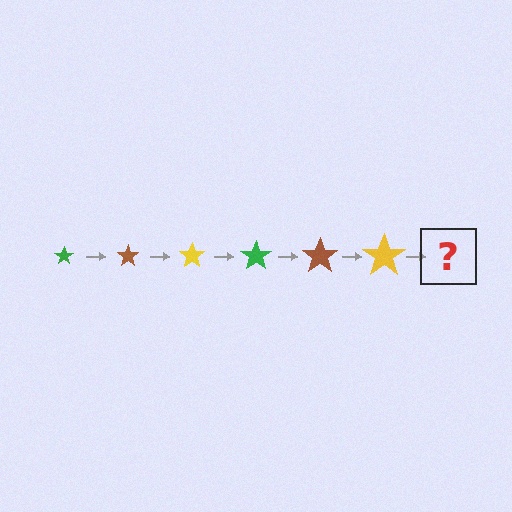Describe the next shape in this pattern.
It should be a green star, larger than the previous one.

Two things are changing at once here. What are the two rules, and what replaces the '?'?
The two rules are that the star grows larger each step and the color cycles through green, brown, and yellow. The '?' should be a green star, larger than the previous one.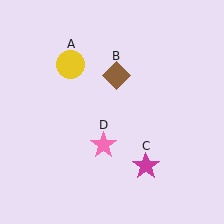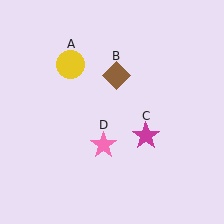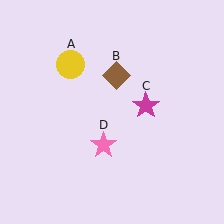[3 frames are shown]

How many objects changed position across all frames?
1 object changed position: magenta star (object C).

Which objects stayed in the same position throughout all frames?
Yellow circle (object A) and brown diamond (object B) and pink star (object D) remained stationary.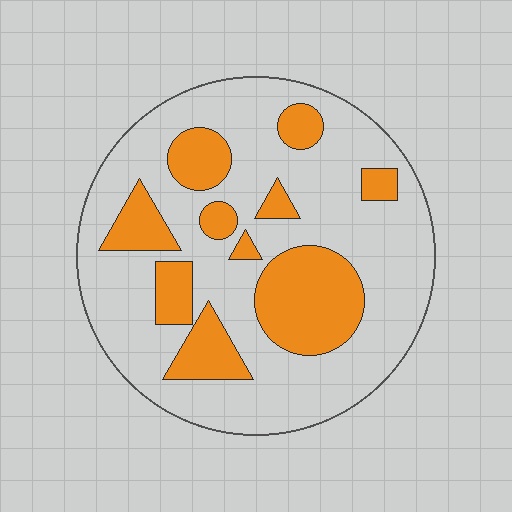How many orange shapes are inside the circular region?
10.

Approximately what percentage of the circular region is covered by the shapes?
Approximately 25%.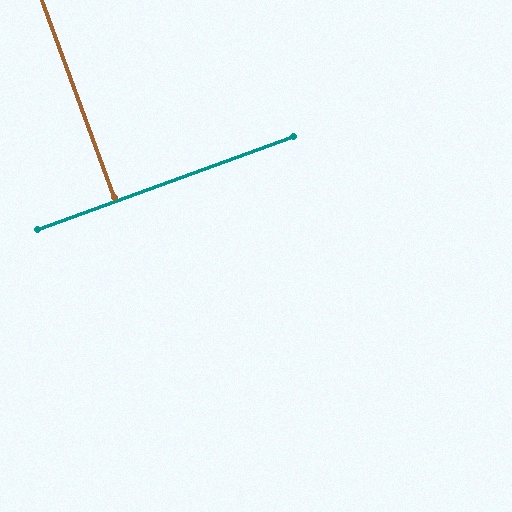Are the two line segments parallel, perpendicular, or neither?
Perpendicular — they meet at approximately 90°.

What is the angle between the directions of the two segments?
Approximately 90 degrees.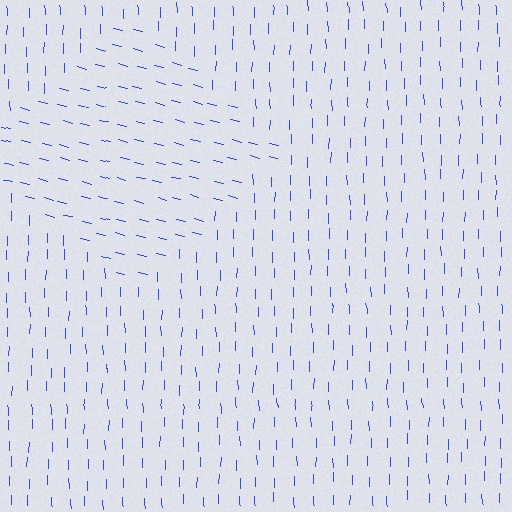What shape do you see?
I see a diamond.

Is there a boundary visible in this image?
Yes, there is a texture boundary formed by a change in line orientation.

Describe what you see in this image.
The image is filled with small blue line segments. A diamond region in the image has lines oriented differently from the surrounding lines, creating a visible texture boundary.